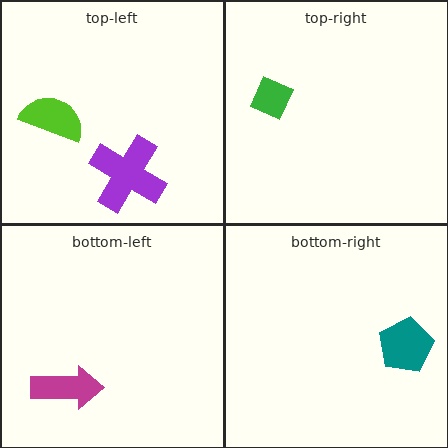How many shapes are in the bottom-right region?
1.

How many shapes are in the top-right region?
1.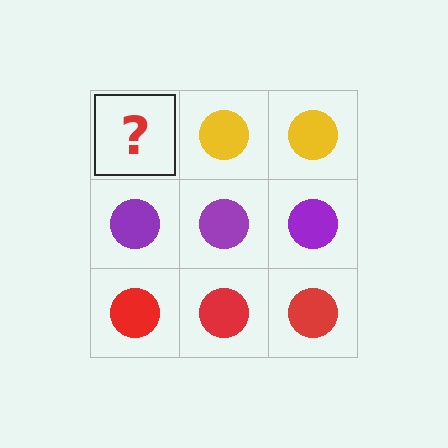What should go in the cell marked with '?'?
The missing cell should contain a yellow circle.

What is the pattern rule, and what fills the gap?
The rule is that each row has a consistent color. The gap should be filled with a yellow circle.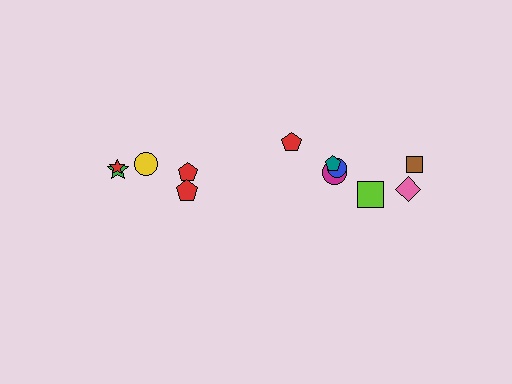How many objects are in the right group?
There are 7 objects.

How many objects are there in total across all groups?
There are 12 objects.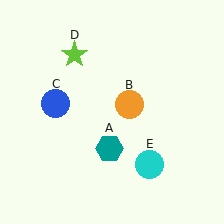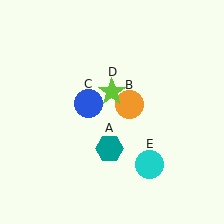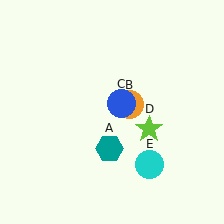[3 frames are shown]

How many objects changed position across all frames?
2 objects changed position: blue circle (object C), lime star (object D).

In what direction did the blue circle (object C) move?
The blue circle (object C) moved right.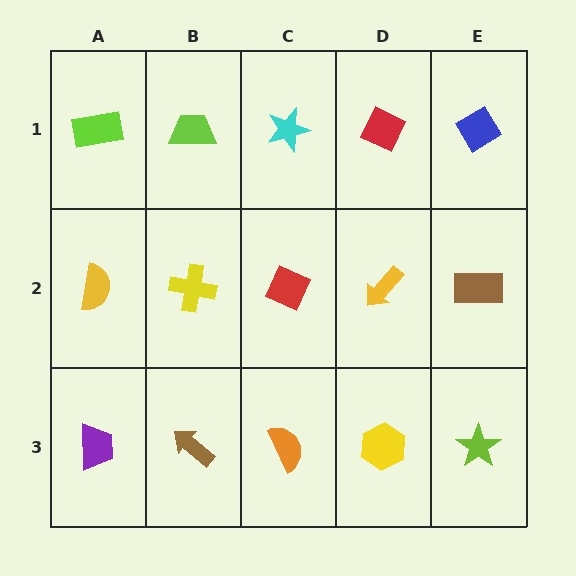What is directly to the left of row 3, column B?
A purple trapezoid.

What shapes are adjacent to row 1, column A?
A yellow semicircle (row 2, column A), a lime trapezoid (row 1, column B).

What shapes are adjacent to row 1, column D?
A yellow arrow (row 2, column D), a cyan star (row 1, column C), a blue diamond (row 1, column E).